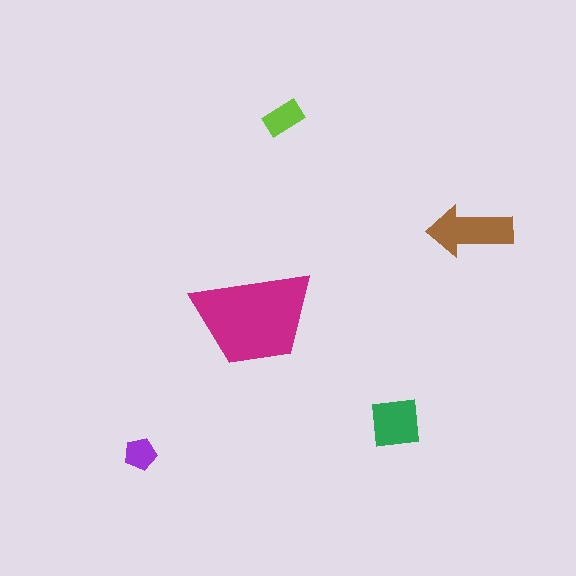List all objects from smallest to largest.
The purple pentagon, the lime rectangle, the green square, the brown arrow, the magenta trapezoid.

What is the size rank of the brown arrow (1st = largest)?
2nd.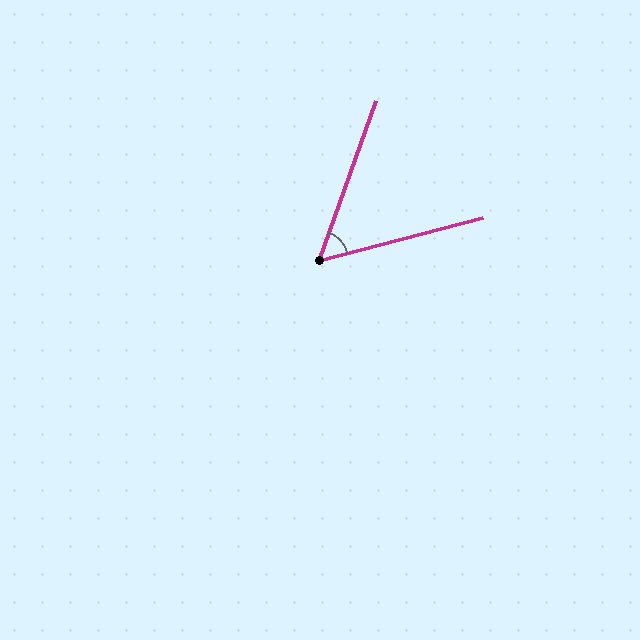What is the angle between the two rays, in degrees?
Approximately 55 degrees.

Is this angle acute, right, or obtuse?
It is acute.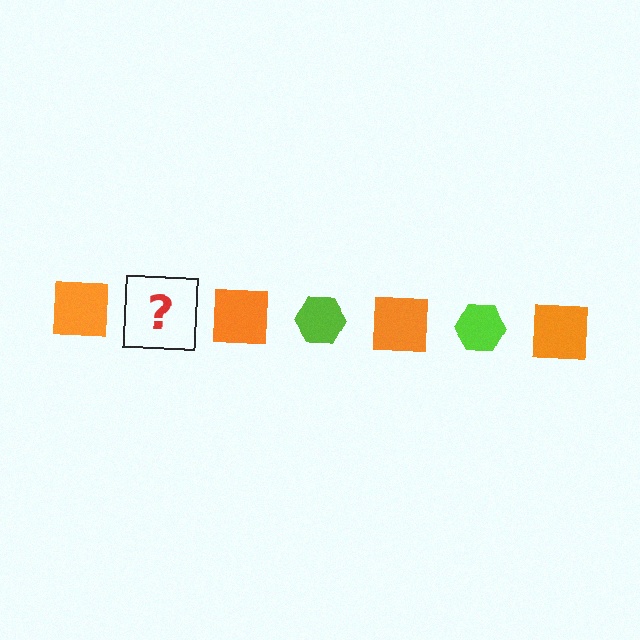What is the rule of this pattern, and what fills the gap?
The rule is that the pattern alternates between orange square and lime hexagon. The gap should be filled with a lime hexagon.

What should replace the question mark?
The question mark should be replaced with a lime hexagon.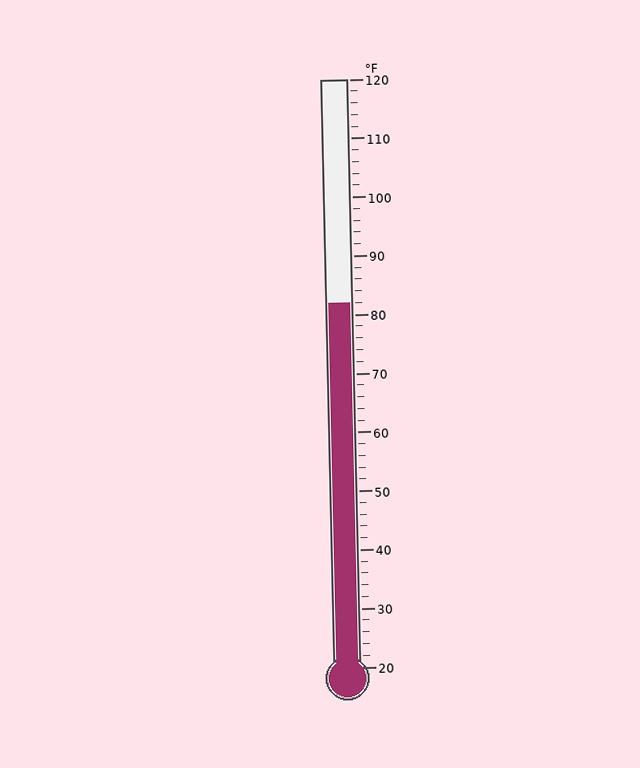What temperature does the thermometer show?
The thermometer shows approximately 82°F.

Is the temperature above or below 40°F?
The temperature is above 40°F.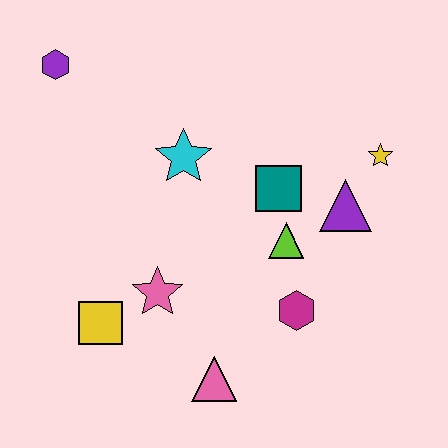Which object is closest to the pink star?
The yellow square is closest to the pink star.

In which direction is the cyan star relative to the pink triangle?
The cyan star is above the pink triangle.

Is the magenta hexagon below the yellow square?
No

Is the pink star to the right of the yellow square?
Yes